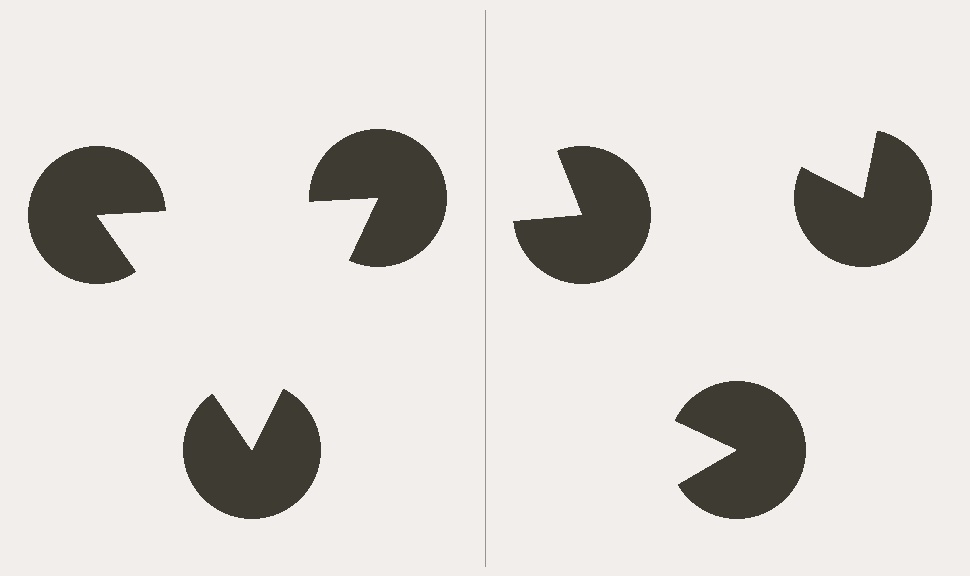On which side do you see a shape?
An illusory triangle appears on the left side. On the right side the wedge cuts are rotated, so no coherent shape forms.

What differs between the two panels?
The pac-man discs are positioned identically on both sides; only the wedge orientations differ. On the left they align to a triangle; on the right they are misaligned.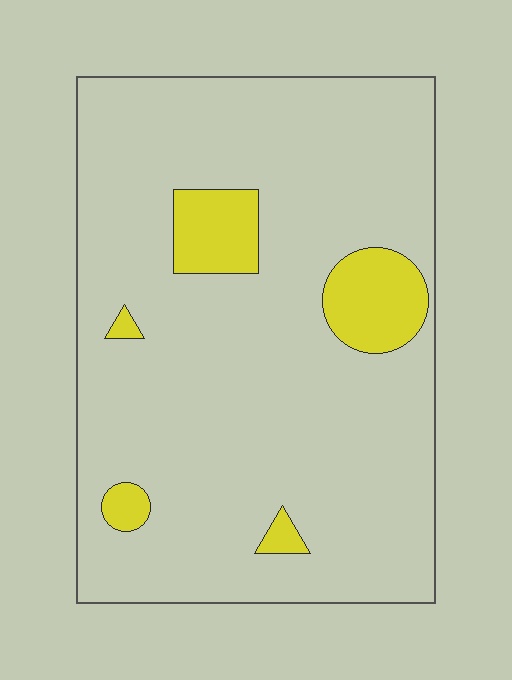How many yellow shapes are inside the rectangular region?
5.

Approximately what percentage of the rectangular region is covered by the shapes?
Approximately 10%.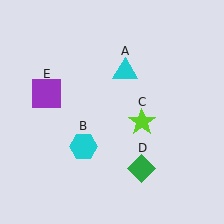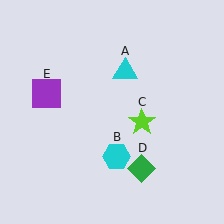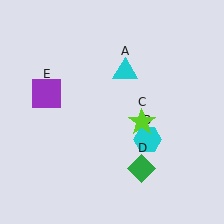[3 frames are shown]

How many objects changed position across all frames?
1 object changed position: cyan hexagon (object B).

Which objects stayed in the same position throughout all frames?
Cyan triangle (object A) and lime star (object C) and green diamond (object D) and purple square (object E) remained stationary.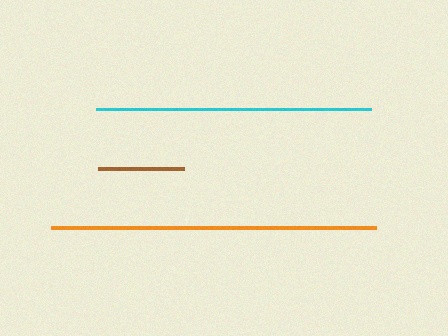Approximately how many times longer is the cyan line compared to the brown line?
The cyan line is approximately 3.2 times the length of the brown line.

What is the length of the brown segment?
The brown segment is approximately 86 pixels long.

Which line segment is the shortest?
The brown line is the shortest at approximately 86 pixels.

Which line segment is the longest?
The orange line is the longest at approximately 325 pixels.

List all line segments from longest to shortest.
From longest to shortest: orange, cyan, brown.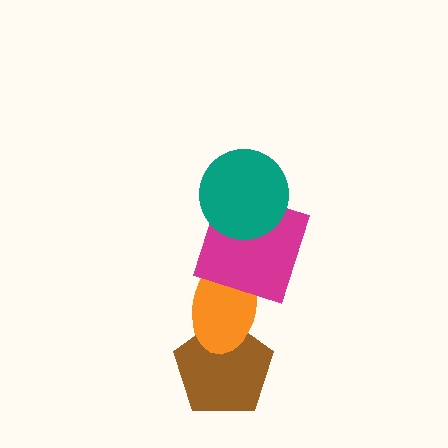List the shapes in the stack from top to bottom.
From top to bottom: the teal circle, the magenta square, the orange ellipse, the brown pentagon.